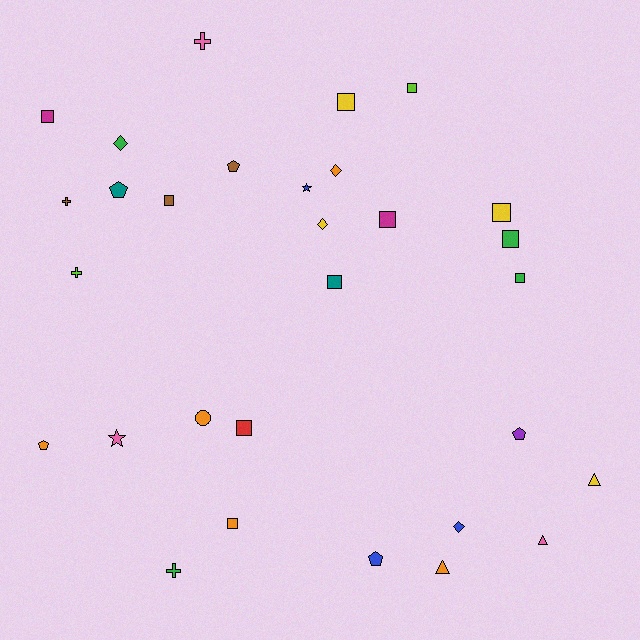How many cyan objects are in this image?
There are no cyan objects.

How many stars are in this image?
There are 2 stars.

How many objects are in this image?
There are 30 objects.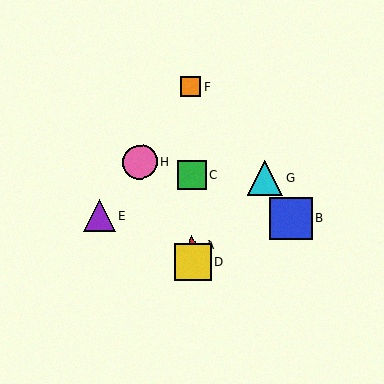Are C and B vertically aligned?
No, C is at x≈191 and B is at x≈291.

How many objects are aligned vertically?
4 objects (A, C, D, F) are aligned vertically.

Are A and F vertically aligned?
Yes, both are at x≈192.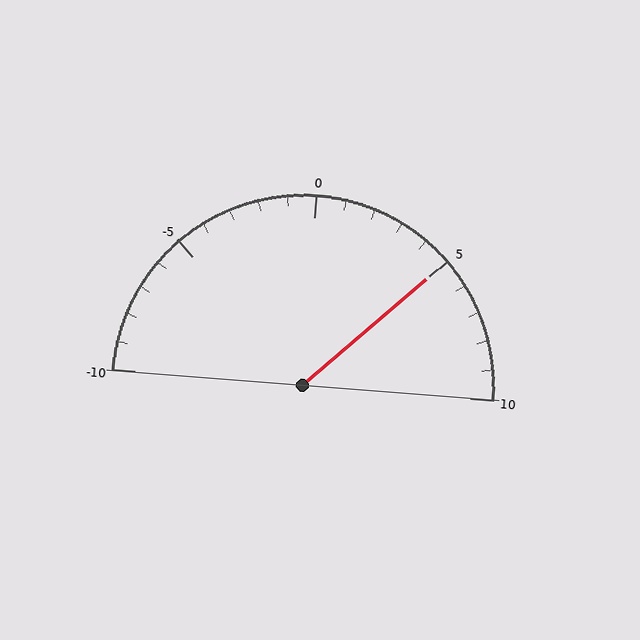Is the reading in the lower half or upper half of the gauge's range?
The reading is in the upper half of the range (-10 to 10).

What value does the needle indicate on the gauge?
The needle indicates approximately 5.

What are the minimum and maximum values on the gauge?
The gauge ranges from -10 to 10.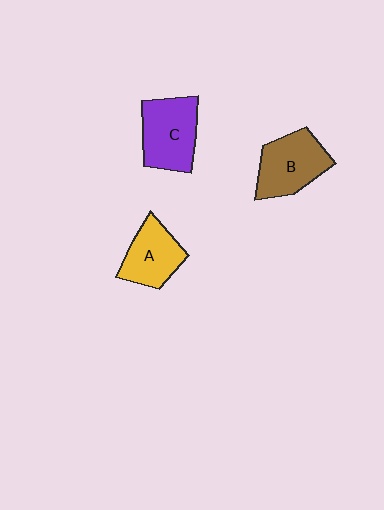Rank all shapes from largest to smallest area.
From largest to smallest: C (purple), B (brown), A (yellow).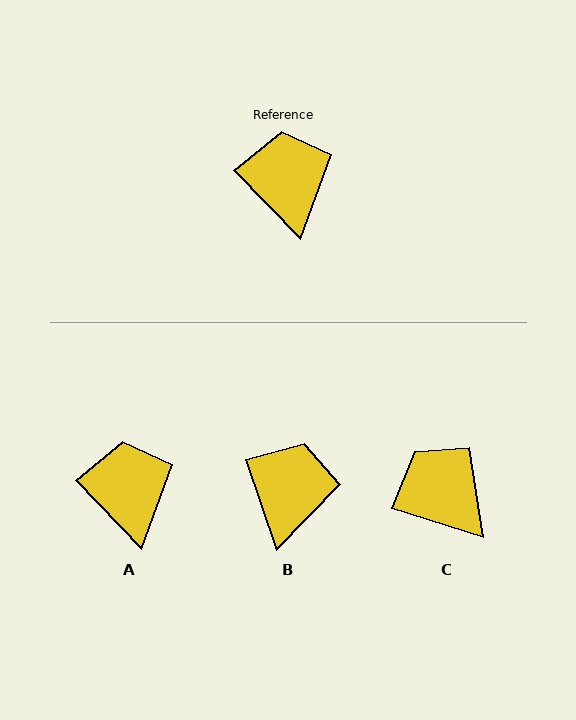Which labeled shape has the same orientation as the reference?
A.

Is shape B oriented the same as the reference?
No, it is off by about 24 degrees.